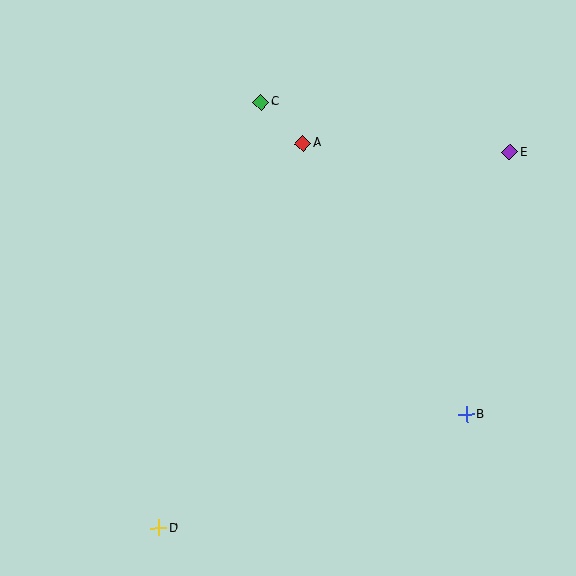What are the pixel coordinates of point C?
Point C is at (261, 103).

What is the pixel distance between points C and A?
The distance between C and A is 59 pixels.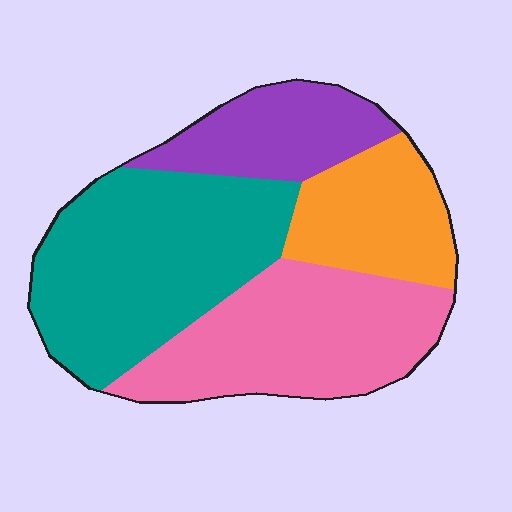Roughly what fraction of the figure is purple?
Purple takes up about one sixth (1/6) of the figure.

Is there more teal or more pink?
Teal.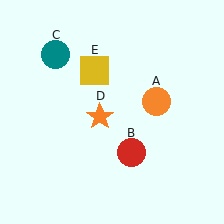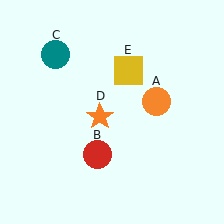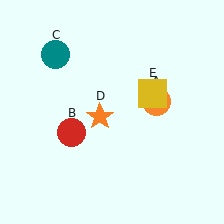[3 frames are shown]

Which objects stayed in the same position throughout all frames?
Orange circle (object A) and teal circle (object C) and orange star (object D) remained stationary.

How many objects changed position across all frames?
2 objects changed position: red circle (object B), yellow square (object E).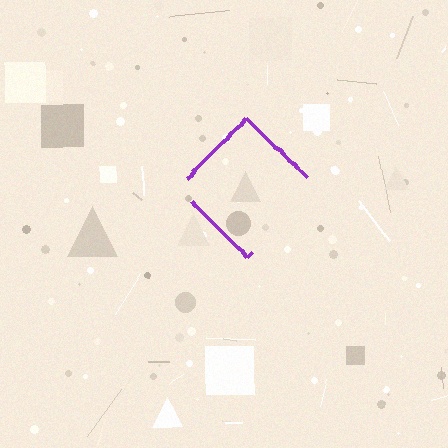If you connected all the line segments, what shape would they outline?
They would outline a diamond.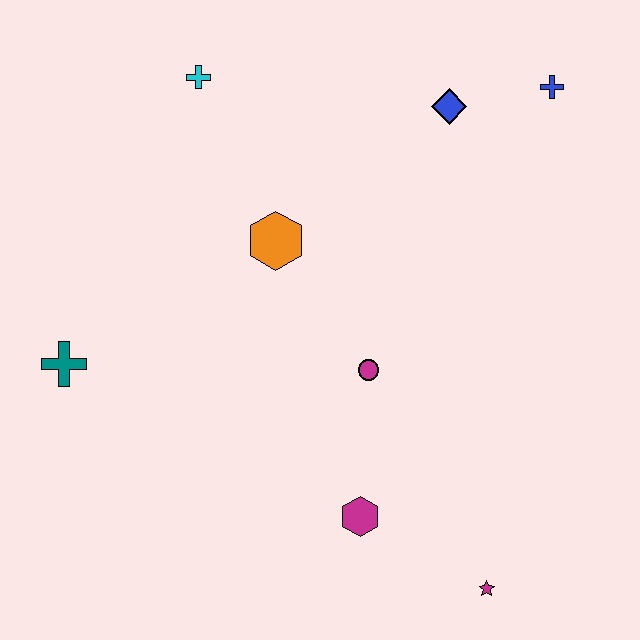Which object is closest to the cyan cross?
The orange hexagon is closest to the cyan cross.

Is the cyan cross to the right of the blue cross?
No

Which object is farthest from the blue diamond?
The magenta star is farthest from the blue diamond.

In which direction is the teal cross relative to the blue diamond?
The teal cross is to the left of the blue diamond.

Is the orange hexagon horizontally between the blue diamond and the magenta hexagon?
No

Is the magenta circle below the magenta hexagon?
No